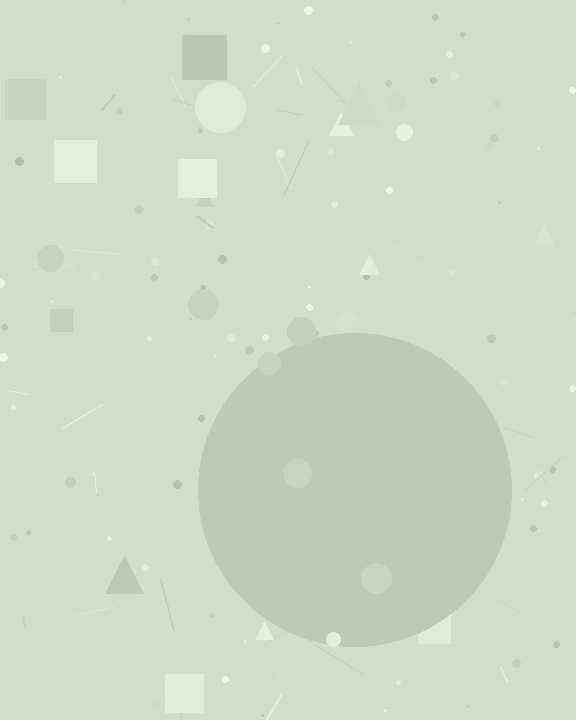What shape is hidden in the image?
A circle is hidden in the image.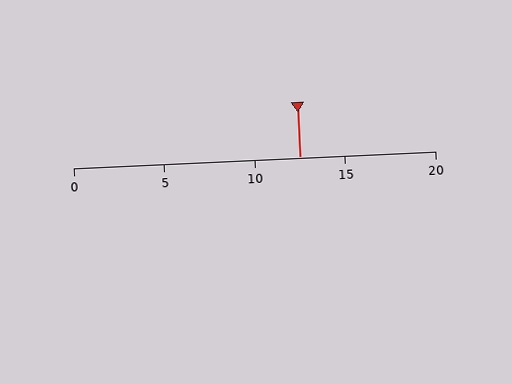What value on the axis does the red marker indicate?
The marker indicates approximately 12.5.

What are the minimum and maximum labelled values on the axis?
The axis runs from 0 to 20.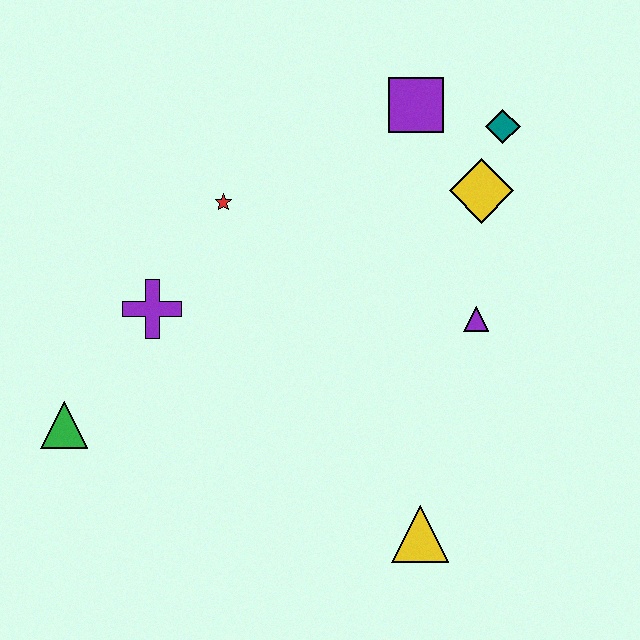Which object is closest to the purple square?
The teal diamond is closest to the purple square.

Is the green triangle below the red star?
Yes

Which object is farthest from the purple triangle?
The green triangle is farthest from the purple triangle.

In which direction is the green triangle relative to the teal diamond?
The green triangle is to the left of the teal diamond.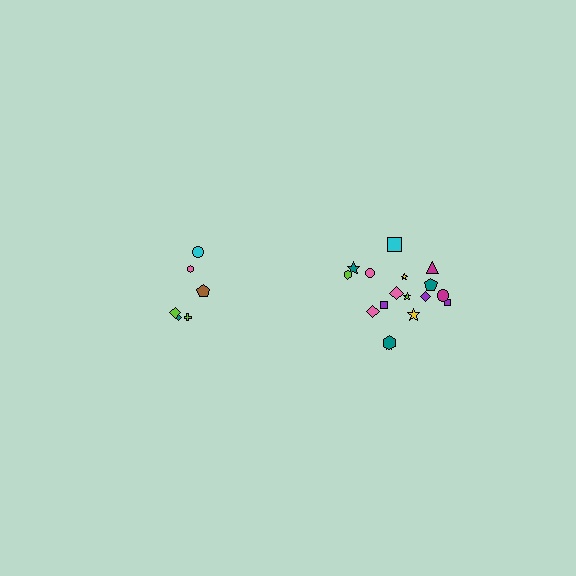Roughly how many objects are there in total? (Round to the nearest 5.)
Roughly 25 objects in total.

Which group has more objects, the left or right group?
The right group.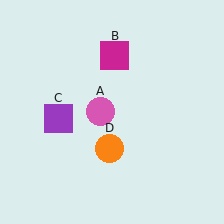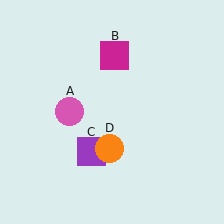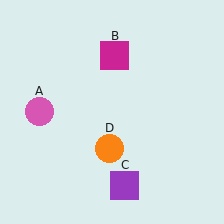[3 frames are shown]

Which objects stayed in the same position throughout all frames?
Magenta square (object B) and orange circle (object D) remained stationary.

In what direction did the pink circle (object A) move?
The pink circle (object A) moved left.